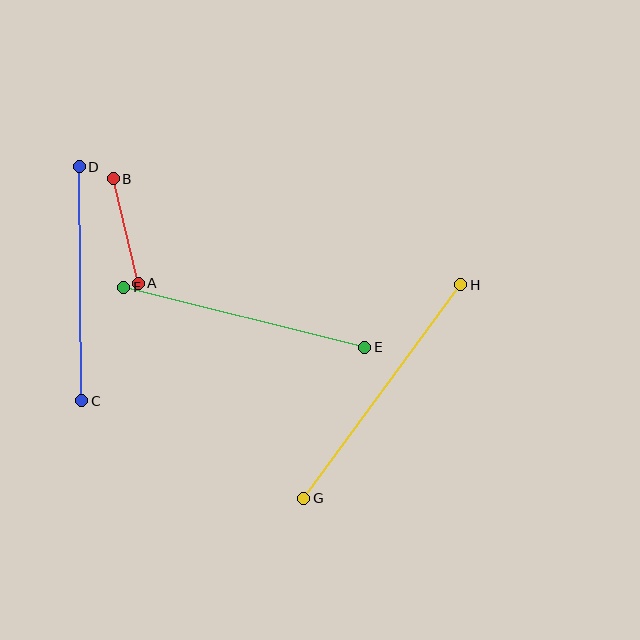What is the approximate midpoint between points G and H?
The midpoint is at approximately (382, 392) pixels.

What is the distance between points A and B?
The distance is approximately 107 pixels.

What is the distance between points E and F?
The distance is approximately 248 pixels.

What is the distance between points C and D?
The distance is approximately 234 pixels.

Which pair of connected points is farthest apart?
Points G and H are farthest apart.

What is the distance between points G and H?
The distance is approximately 265 pixels.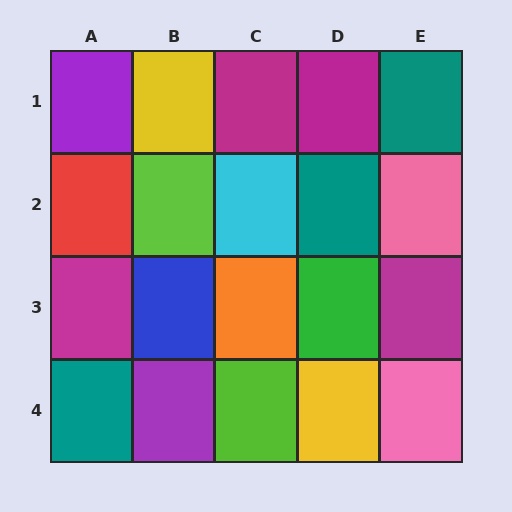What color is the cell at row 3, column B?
Blue.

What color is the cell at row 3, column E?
Magenta.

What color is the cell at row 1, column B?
Yellow.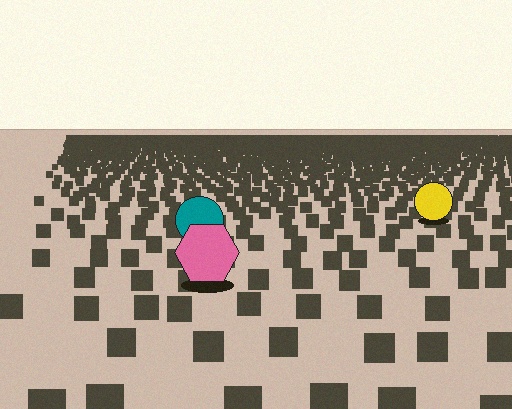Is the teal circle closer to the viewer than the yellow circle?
Yes. The teal circle is closer — you can tell from the texture gradient: the ground texture is coarser near it.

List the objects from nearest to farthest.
From nearest to farthest: the pink hexagon, the teal circle, the yellow circle.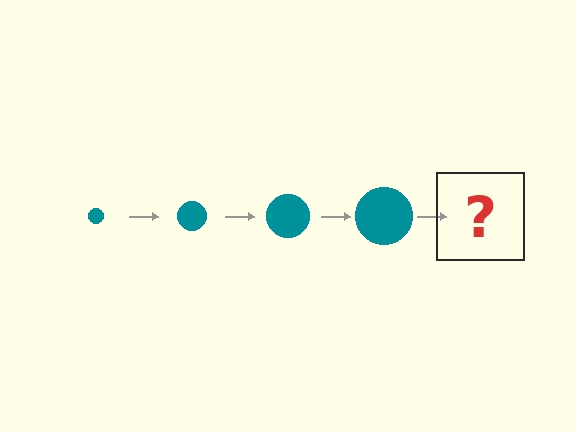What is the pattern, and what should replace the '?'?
The pattern is that the circle gets progressively larger each step. The '?' should be a teal circle, larger than the previous one.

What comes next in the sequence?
The next element should be a teal circle, larger than the previous one.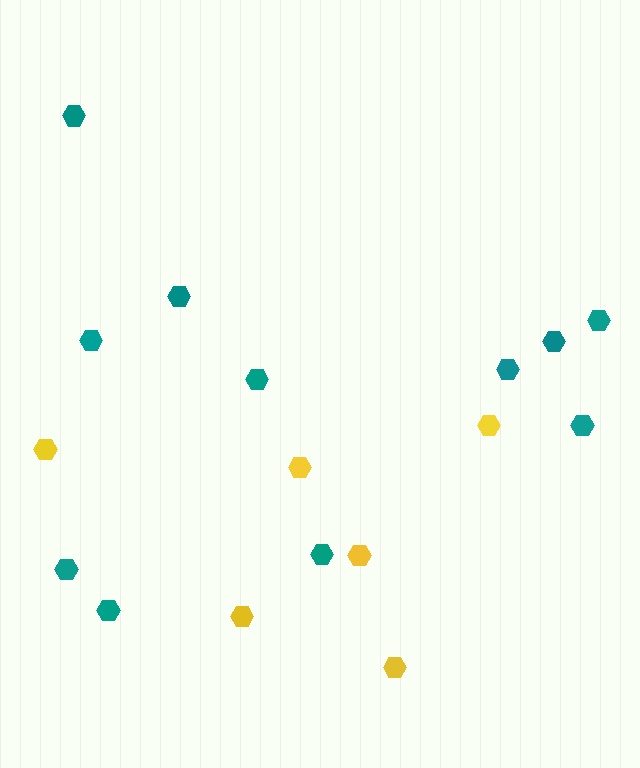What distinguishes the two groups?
There are 2 groups: one group of yellow hexagons (6) and one group of teal hexagons (11).